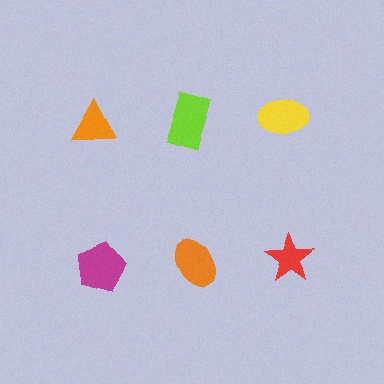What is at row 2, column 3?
A red star.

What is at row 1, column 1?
An orange triangle.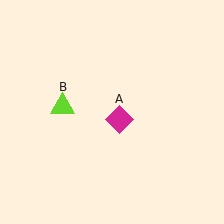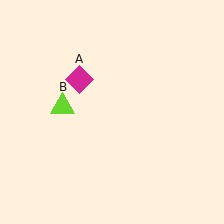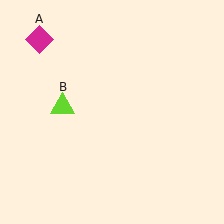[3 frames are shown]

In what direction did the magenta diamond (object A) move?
The magenta diamond (object A) moved up and to the left.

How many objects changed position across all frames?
1 object changed position: magenta diamond (object A).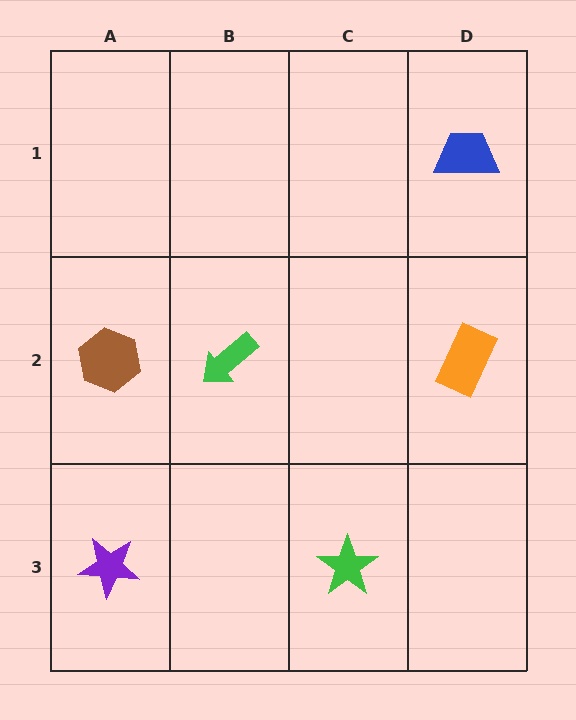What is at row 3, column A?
A purple star.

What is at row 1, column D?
A blue trapezoid.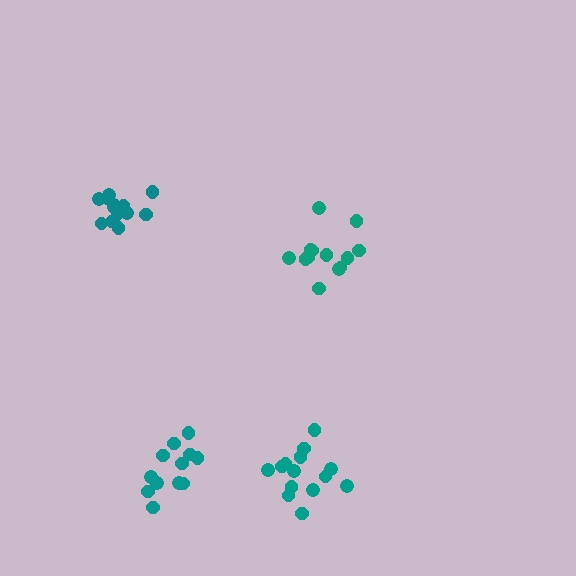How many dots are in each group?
Group 1: 13 dots, Group 2: 14 dots, Group 3: 14 dots, Group 4: 12 dots (53 total).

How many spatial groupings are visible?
There are 4 spatial groupings.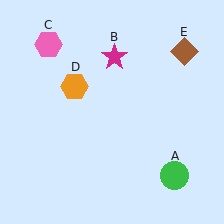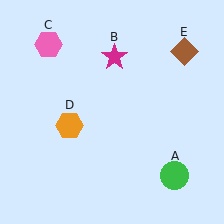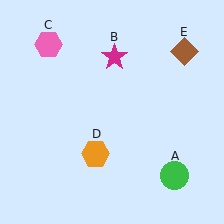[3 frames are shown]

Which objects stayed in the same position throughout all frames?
Green circle (object A) and magenta star (object B) and pink hexagon (object C) and brown diamond (object E) remained stationary.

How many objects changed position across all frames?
1 object changed position: orange hexagon (object D).